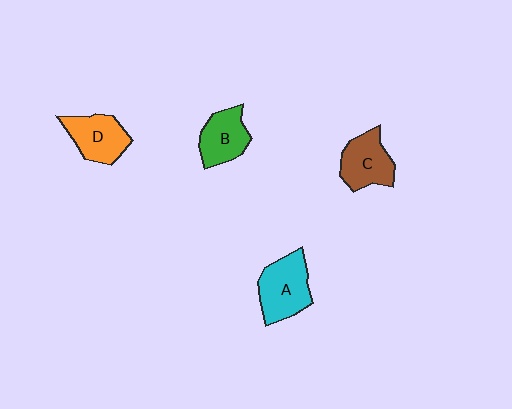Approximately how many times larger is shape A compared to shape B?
Approximately 1.3 times.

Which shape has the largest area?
Shape A (cyan).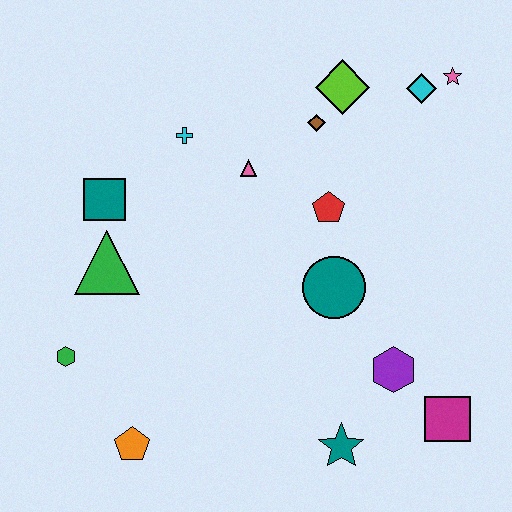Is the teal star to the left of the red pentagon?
No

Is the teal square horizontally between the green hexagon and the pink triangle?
Yes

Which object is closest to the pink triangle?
The cyan cross is closest to the pink triangle.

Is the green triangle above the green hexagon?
Yes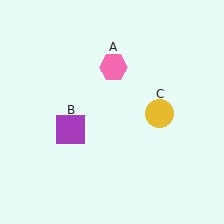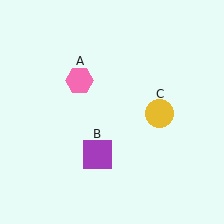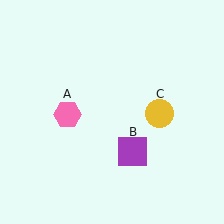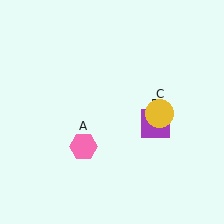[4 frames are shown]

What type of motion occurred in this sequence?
The pink hexagon (object A), purple square (object B) rotated counterclockwise around the center of the scene.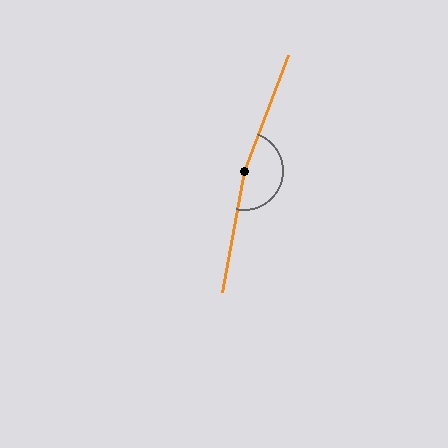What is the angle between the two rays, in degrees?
Approximately 169 degrees.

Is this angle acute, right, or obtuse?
It is obtuse.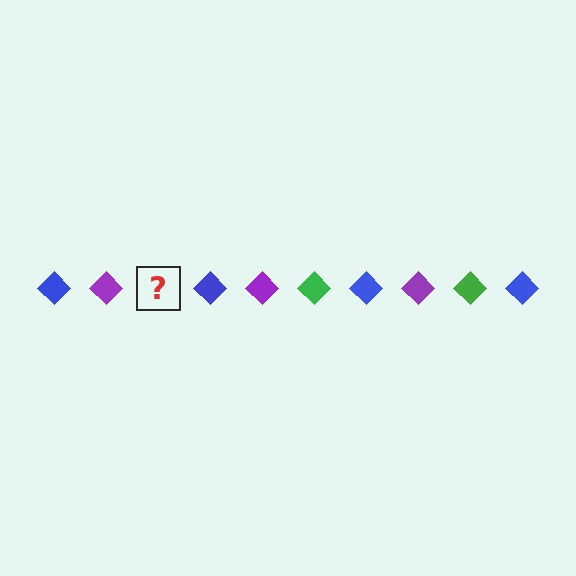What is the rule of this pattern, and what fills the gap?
The rule is that the pattern cycles through blue, purple, green diamonds. The gap should be filled with a green diamond.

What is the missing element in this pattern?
The missing element is a green diamond.